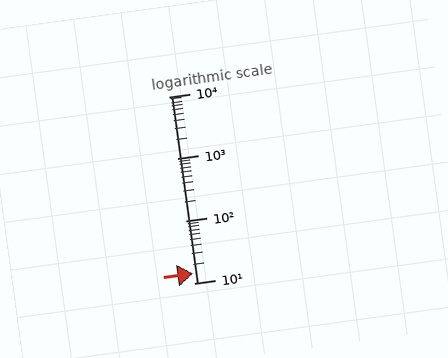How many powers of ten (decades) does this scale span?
The scale spans 3 decades, from 10 to 10000.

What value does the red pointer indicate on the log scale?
The pointer indicates approximately 14.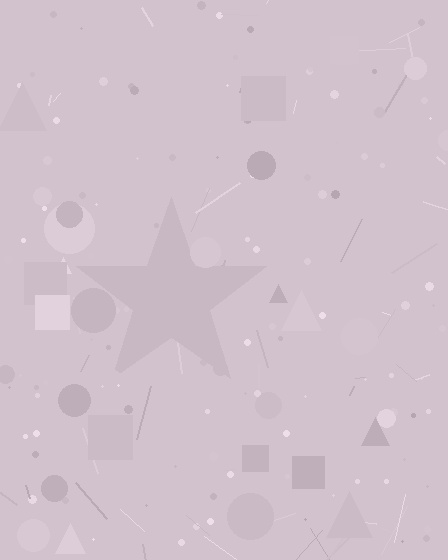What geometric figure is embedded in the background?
A star is embedded in the background.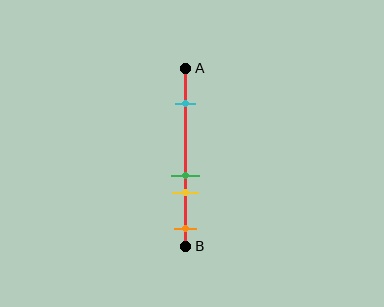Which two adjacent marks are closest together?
The green and yellow marks are the closest adjacent pair.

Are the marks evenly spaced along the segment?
No, the marks are not evenly spaced.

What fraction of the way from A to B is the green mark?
The green mark is approximately 60% (0.6) of the way from A to B.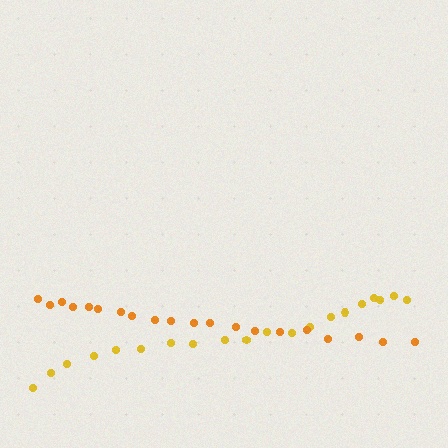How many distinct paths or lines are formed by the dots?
There are 2 distinct paths.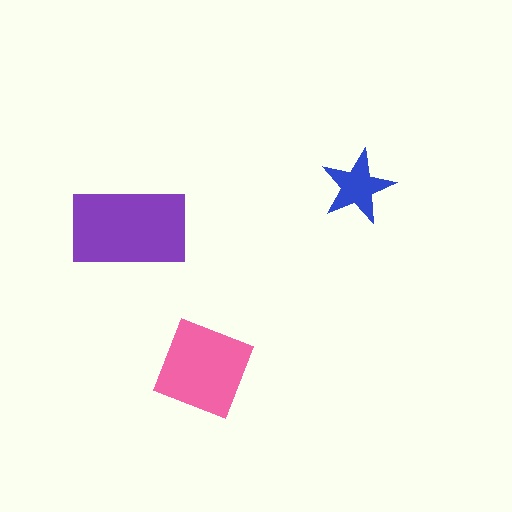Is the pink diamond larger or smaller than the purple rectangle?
Smaller.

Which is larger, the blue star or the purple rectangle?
The purple rectangle.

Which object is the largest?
The purple rectangle.